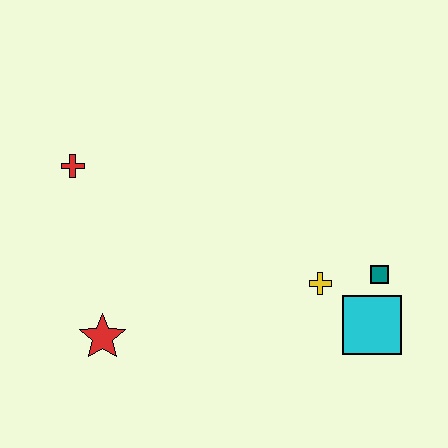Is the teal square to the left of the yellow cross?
No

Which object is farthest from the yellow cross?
The red cross is farthest from the yellow cross.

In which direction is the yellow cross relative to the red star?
The yellow cross is to the right of the red star.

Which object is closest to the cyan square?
The teal square is closest to the cyan square.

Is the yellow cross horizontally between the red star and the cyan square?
Yes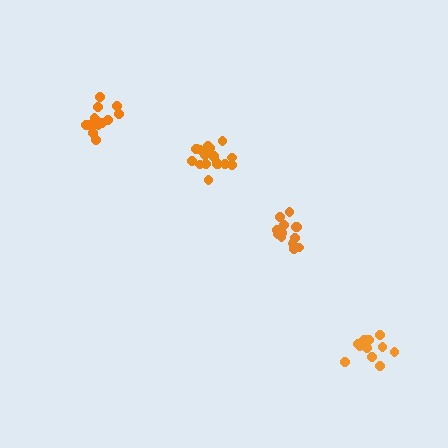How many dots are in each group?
Group 1: 12 dots, Group 2: 18 dots, Group 3: 13 dots, Group 4: 14 dots (57 total).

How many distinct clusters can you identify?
There are 4 distinct clusters.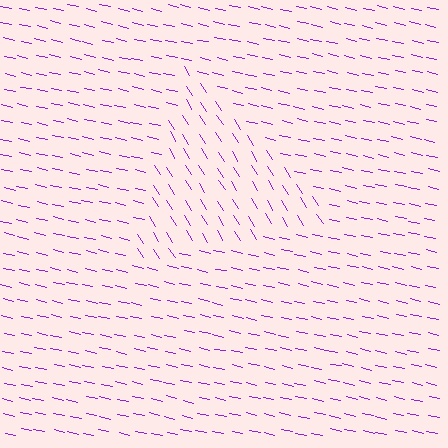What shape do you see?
I see a triangle.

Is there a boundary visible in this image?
Yes, there is a texture boundary formed by a change in line orientation.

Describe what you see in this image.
The image is filled with small purple line segments. A triangle region in the image has lines oriented differently from the surrounding lines, creating a visible texture boundary.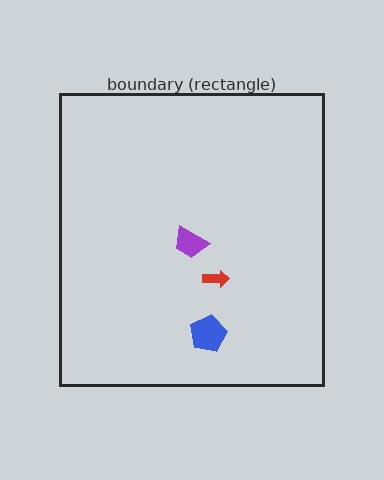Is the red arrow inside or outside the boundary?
Inside.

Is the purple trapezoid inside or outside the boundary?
Inside.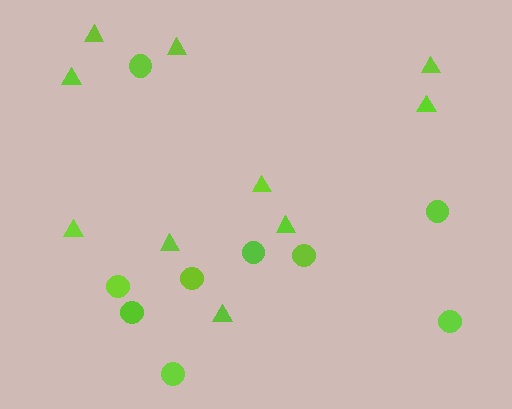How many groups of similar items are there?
There are 2 groups: one group of triangles (10) and one group of circles (9).